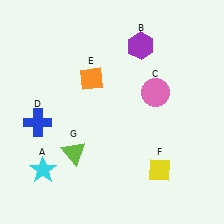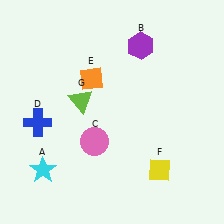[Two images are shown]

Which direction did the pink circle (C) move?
The pink circle (C) moved left.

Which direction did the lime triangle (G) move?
The lime triangle (G) moved up.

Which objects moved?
The objects that moved are: the pink circle (C), the lime triangle (G).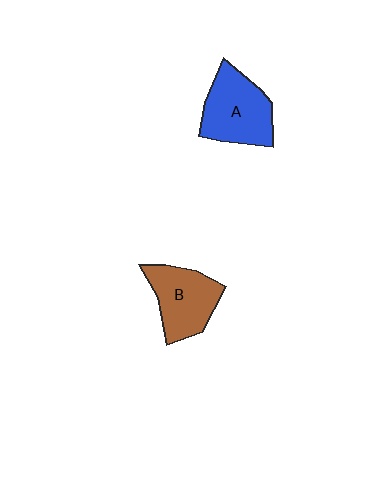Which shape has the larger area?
Shape A (blue).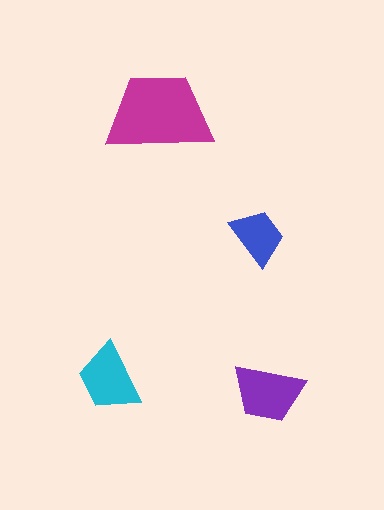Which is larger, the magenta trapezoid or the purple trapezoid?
The magenta one.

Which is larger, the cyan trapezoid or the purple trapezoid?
The purple one.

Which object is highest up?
The magenta trapezoid is topmost.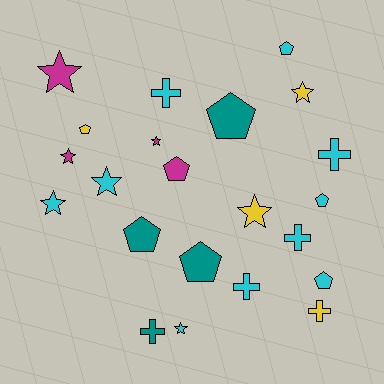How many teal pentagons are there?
There are 3 teal pentagons.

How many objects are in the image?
There are 22 objects.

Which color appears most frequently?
Cyan, with 10 objects.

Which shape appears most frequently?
Star, with 8 objects.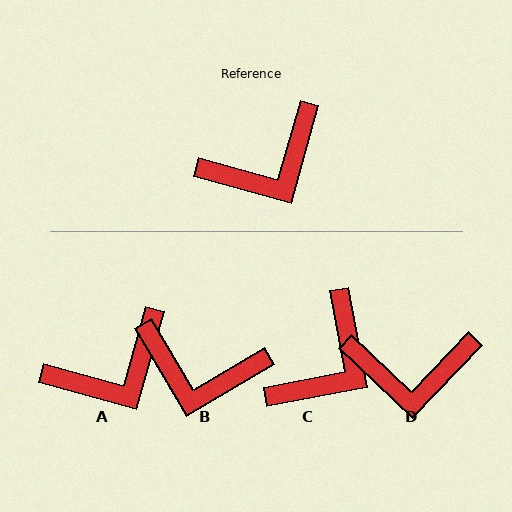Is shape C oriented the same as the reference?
No, it is off by about 26 degrees.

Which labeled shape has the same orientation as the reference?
A.